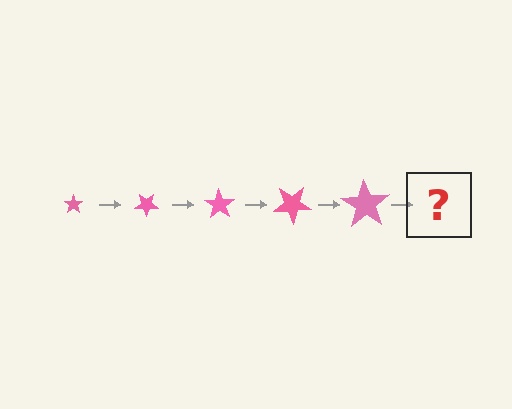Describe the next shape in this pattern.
It should be a star, larger than the previous one and rotated 175 degrees from the start.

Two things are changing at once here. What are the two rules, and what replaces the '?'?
The two rules are that the star grows larger each step and it rotates 35 degrees each step. The '?' should be a star, larger than the previous one and rotated 175 degrees from the start.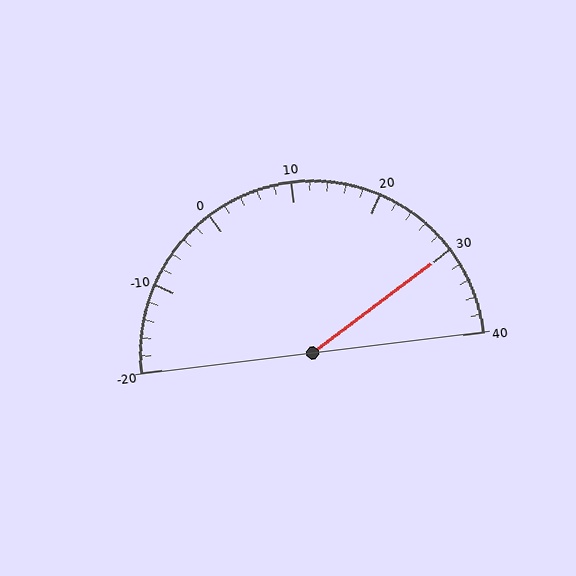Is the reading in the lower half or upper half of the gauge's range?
The reading is in the upper half of the range (-20 to 40).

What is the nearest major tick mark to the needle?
The nearest major tick mark is 30.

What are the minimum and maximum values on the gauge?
The gauge ranges from -20 to 40.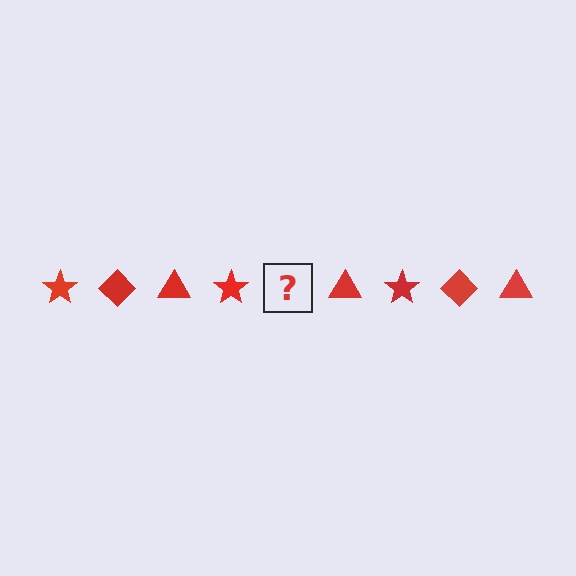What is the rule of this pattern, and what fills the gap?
The rule is that the pattern cycles through star, diamond, triangle shapes in red. The gap should be filled with a red diamond.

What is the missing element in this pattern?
The missing element is a red diamond.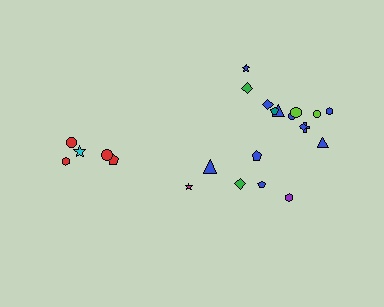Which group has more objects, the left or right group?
The right group.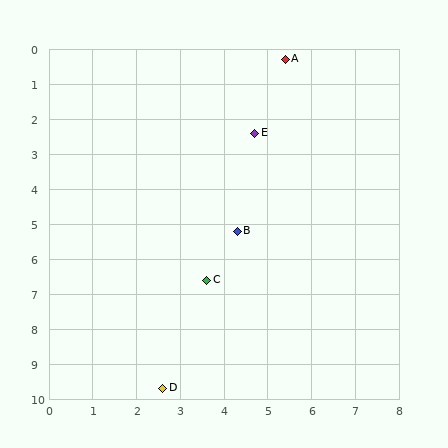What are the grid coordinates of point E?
Point E is at approximately (4.7, 2.4).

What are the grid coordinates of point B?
Point B is at approximately (4.3, 5.2).